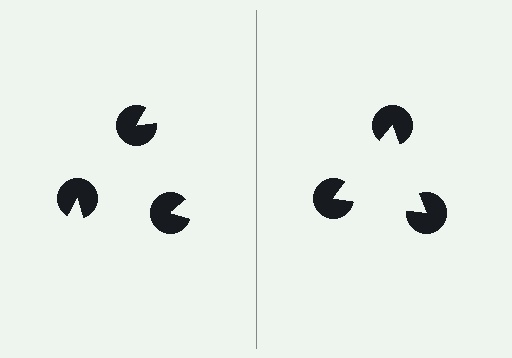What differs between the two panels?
The pac-man discs are positioned identically on both sides; only the wedge orientations differ. On the right they align to a triangle; on the left they are misaligned.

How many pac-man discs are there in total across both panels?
6 — 3 on each side.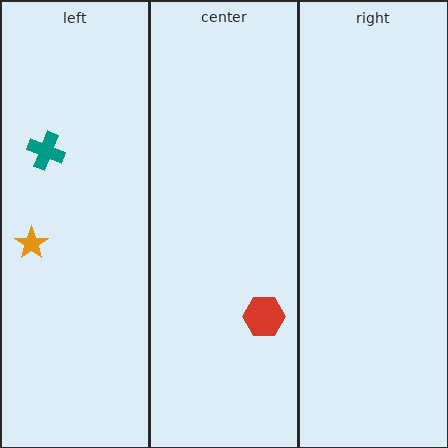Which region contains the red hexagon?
The center region.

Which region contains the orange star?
The left region.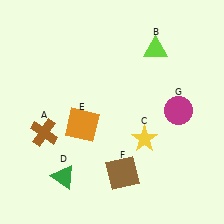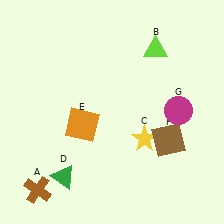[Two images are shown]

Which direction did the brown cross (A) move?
The brown cross (A) moved down.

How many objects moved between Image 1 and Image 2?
2 objects moved between the two images.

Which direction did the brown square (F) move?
The brown square (F) moved right.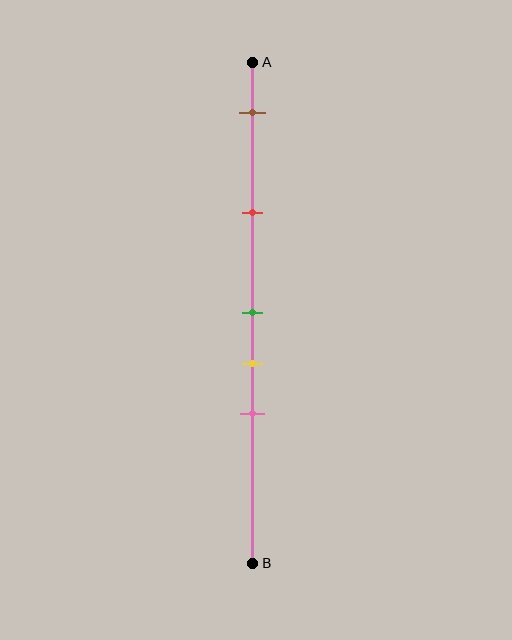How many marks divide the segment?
There are 5 marks dividing the segment.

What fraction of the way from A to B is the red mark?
The red mark is approximately 30% (0.3) of the way from A to B.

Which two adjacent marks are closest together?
The green and yellow marks are the closest adjacent pair.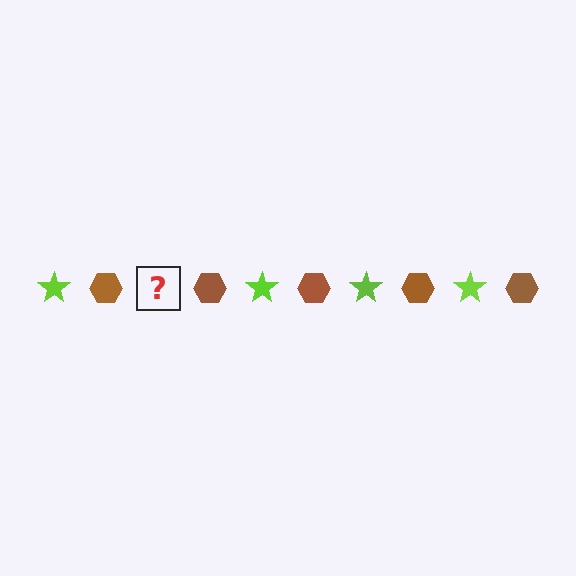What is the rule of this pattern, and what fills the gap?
The rule is that the pattern alternates between lime star and brown hexagon. The gap should be filled with a lime star.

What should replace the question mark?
The question mark should be replaced with a lime star.